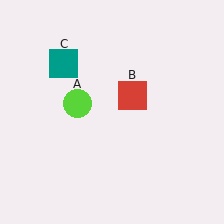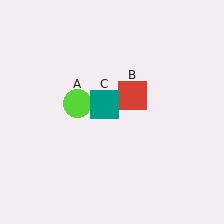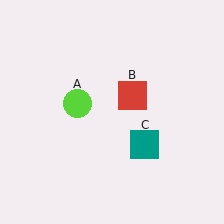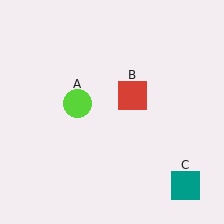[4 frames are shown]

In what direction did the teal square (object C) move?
The teal square (object C) moved down and to the right.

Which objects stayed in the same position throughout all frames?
Lime circle (object A) and red square (object B) remained stationary.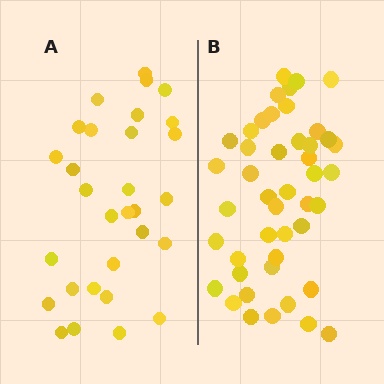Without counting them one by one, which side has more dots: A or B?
Region B (the right region) has more dots.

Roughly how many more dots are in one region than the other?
Region B has approximately 15 more dots than region A.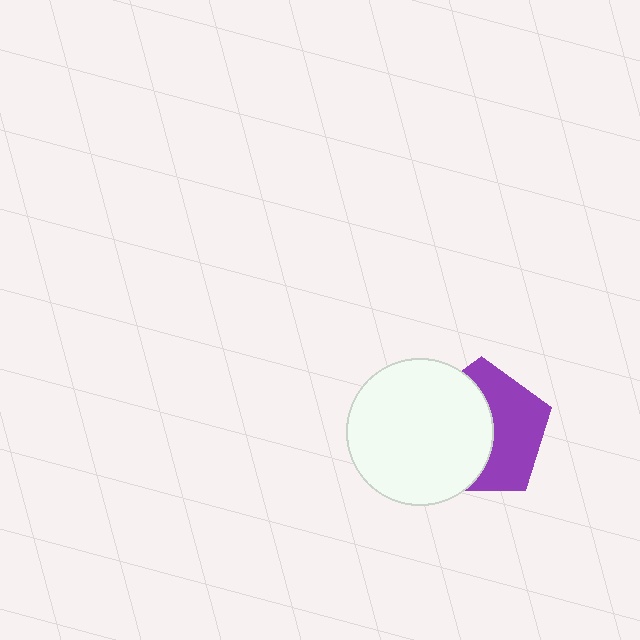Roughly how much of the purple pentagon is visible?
About half of it is visible (roughly 49%).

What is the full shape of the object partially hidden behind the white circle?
The partially hidden object is a purple pentagon.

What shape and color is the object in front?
The object in front is a white circle.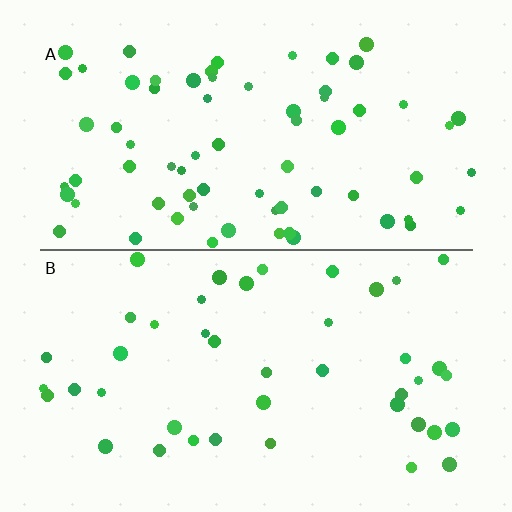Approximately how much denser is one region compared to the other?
Approximately 1.6× — region A over region B.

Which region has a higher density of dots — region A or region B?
A (the top).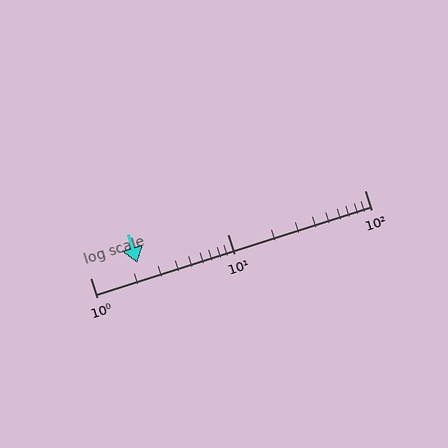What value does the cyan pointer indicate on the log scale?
The pointer indicates approximately 2.2.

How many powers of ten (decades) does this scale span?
The scale spans 2 decades, from 1 to 100.